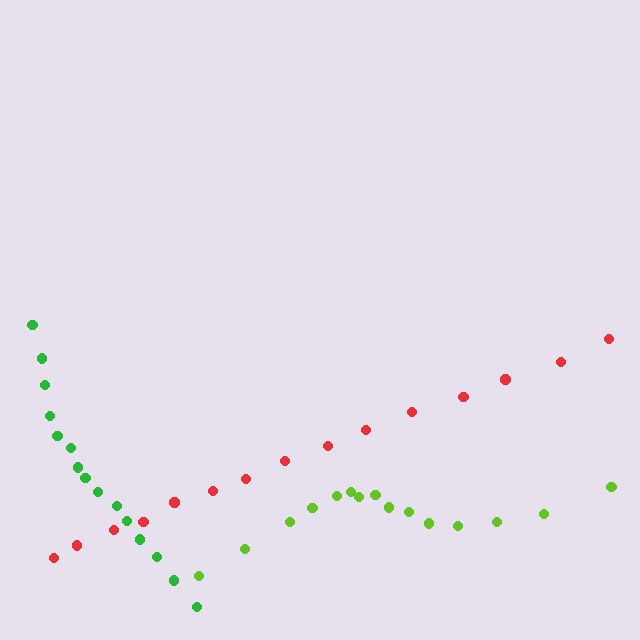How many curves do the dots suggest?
There are 3 distinct paths.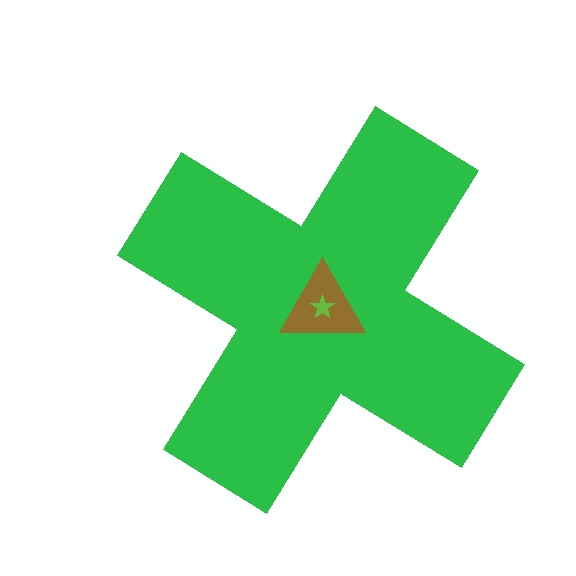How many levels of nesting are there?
3.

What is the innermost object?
The lime star.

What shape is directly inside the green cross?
The brown triangle.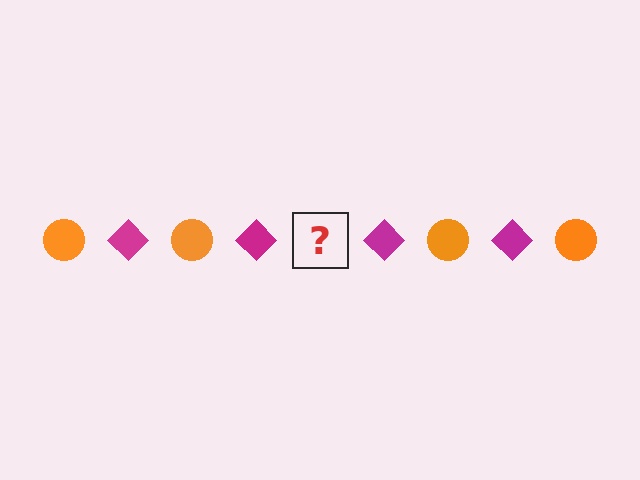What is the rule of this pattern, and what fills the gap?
The rule is that the pattern alternates between orange circle and magenta diamond. The gap should be filled with an orange circle.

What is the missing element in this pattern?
The missing element is an orange circle.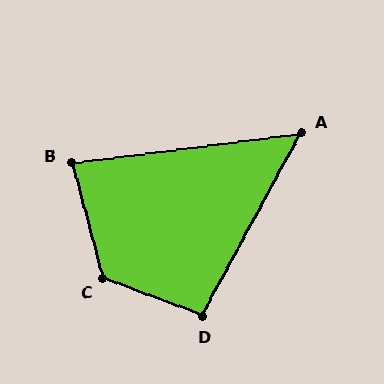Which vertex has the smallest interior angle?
A, at approximately 54 degrees.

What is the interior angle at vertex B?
Approximately 82 degrees (acute).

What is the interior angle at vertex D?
Approximately 98 degrees (obtuse).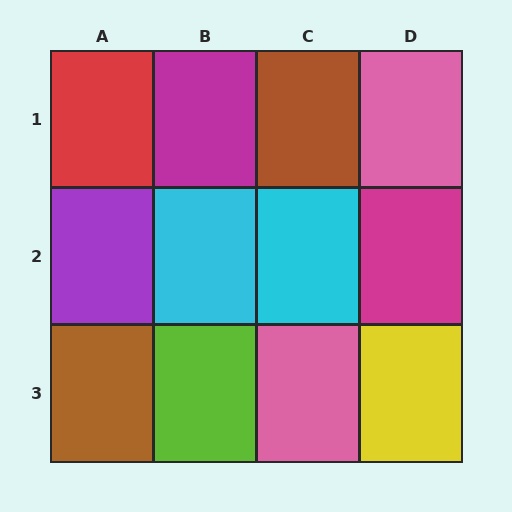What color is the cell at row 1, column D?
Pink.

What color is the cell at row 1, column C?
Brown.